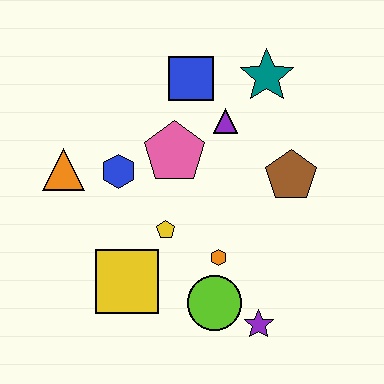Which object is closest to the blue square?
The purple triangle is closest to the blue square.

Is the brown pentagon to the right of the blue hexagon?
Yes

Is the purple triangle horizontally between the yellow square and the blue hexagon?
No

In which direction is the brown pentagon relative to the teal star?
The brown pentagon is below the teal star.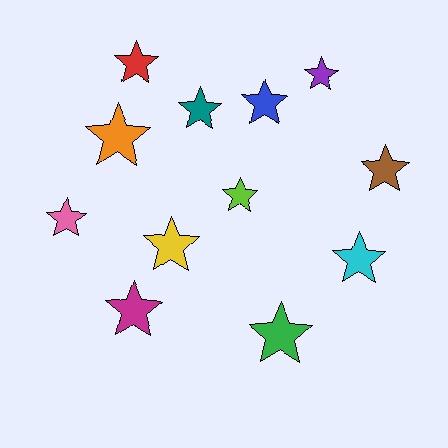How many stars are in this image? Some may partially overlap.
There are 12 stars.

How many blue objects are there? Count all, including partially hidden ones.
There is 1 blue object.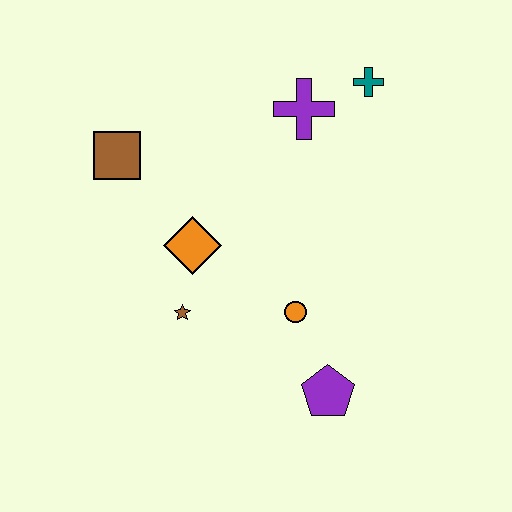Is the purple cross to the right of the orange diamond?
Yes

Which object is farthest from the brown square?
The purple pentagon is farthest from the brown square.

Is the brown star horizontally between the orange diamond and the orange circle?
No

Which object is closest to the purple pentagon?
The orange circle is closest to the purple pentagon.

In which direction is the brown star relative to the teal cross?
The brown star is below the teal cross.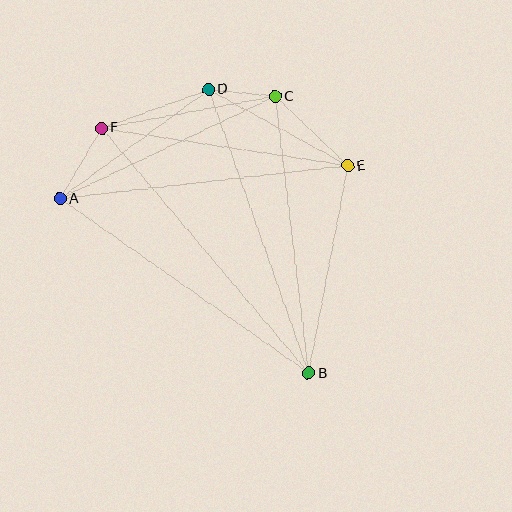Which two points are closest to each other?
Points C and D are closest to each other.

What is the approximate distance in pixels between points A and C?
The distance between A and C is approximately 238 pixels.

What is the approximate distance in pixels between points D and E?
The distance between D and E is approximately 158 pixels.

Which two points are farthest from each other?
Points B and F are farthest from each other.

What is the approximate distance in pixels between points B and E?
The distance between B and E is approximately 211 pixels.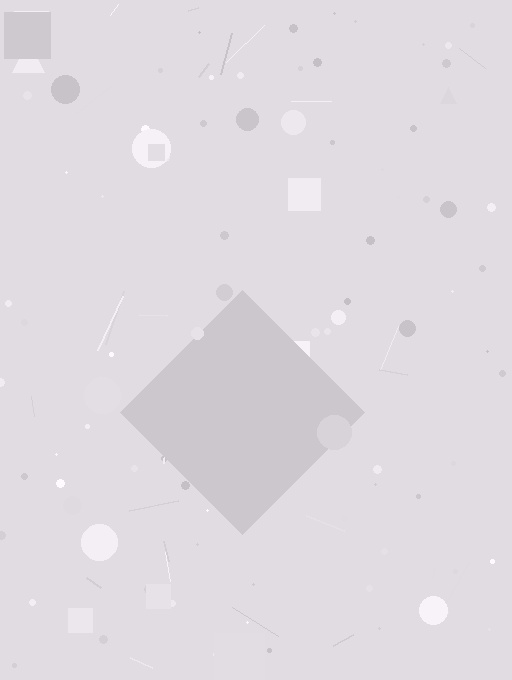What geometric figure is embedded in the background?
A diamond is embedded in the background.